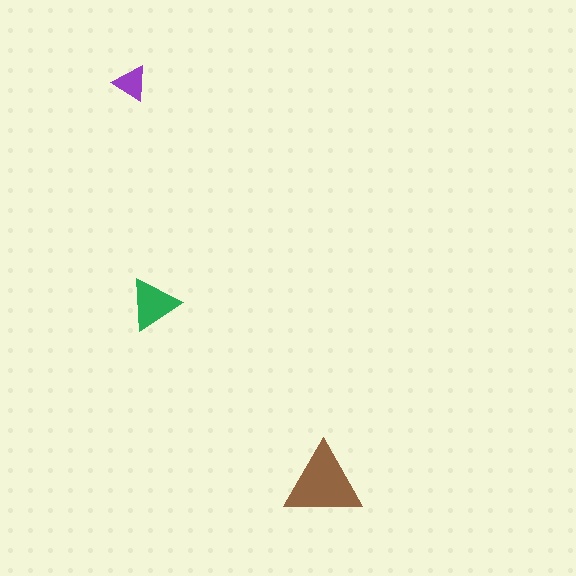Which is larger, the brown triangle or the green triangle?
The brown one.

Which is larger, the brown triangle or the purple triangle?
The brown one.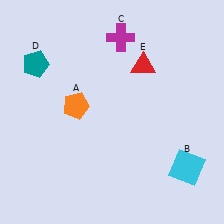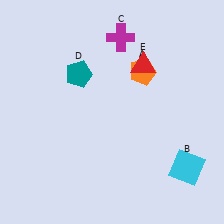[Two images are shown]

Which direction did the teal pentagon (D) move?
The teal pentagon (D) moved right.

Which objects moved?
The objects that moved are: the orange pentagon (A), the teal pentagon (D).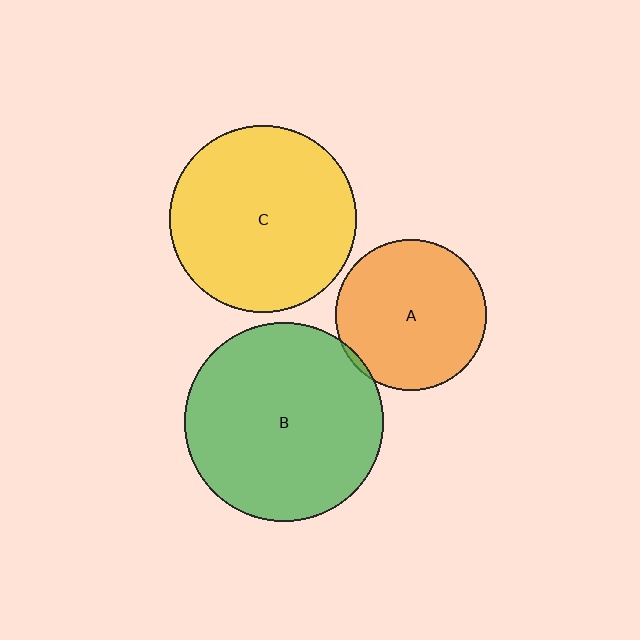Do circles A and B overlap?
Yes.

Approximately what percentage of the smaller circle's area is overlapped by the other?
Approximately 5%.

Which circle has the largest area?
Circle B (green).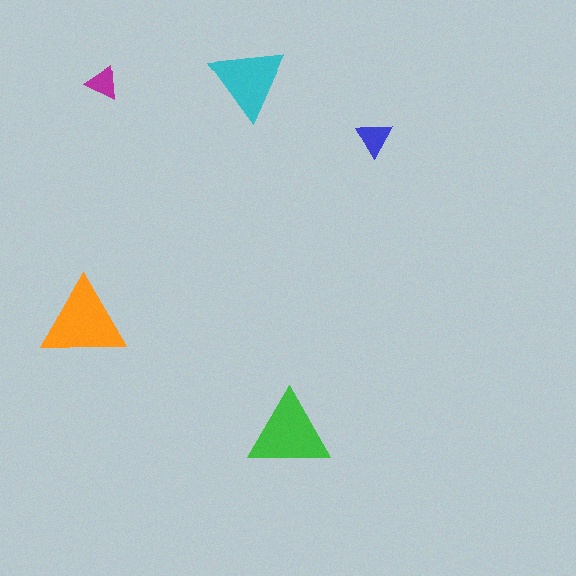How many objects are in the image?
There are 5 objects in the image.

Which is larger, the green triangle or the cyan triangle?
The green one.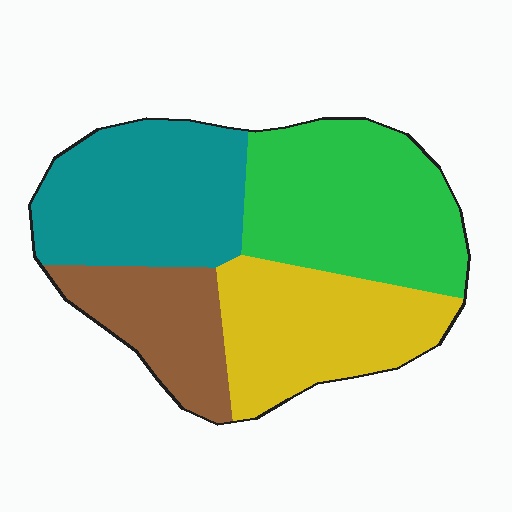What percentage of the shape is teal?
Teal takes up about one quarter (1/4) of the shape.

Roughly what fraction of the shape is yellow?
Yellow takes up about one quarter (1/4) of the shape.